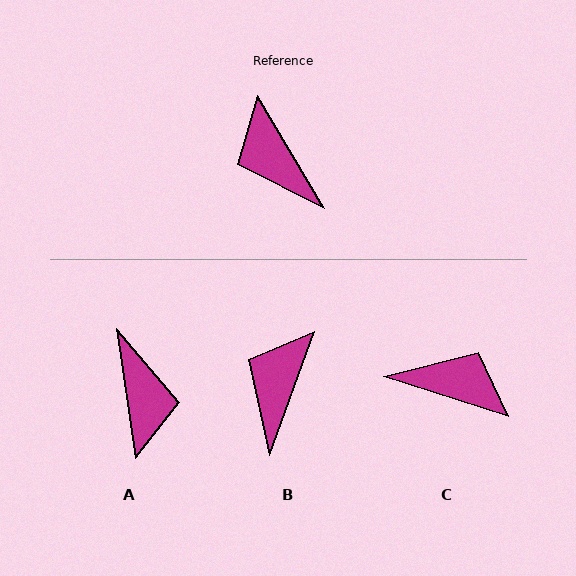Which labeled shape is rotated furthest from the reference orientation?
A, about 158 degrees away.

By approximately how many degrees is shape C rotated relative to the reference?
Approximately 138 degrees clockwise.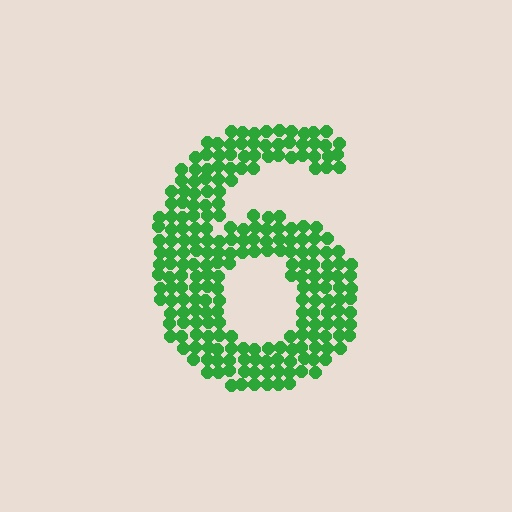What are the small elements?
The small elements are circles.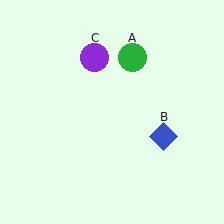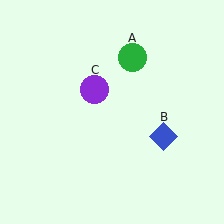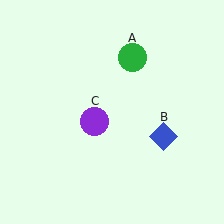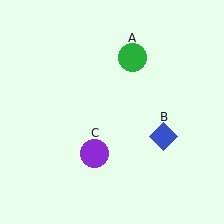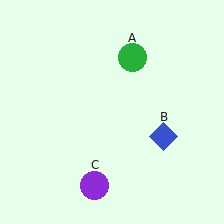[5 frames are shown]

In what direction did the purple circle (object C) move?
The purple circle (object C) moved down.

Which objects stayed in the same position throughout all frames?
Green circle (object A) and blue diamond (object B) remained stationary.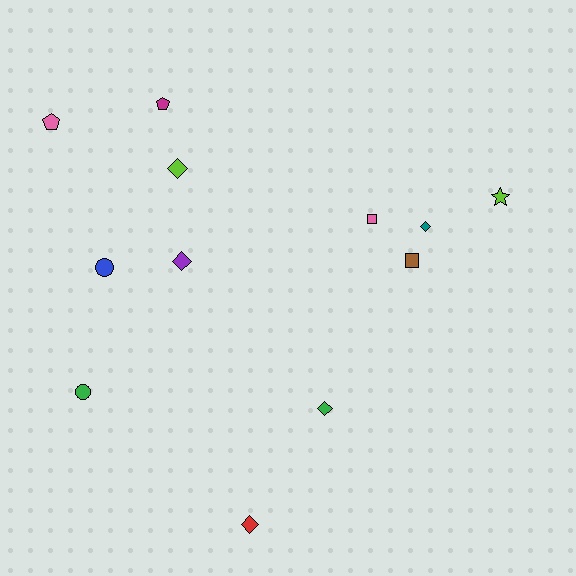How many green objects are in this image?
There are 2 green objects.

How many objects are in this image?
There are 12 objects.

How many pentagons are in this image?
There are 2 pentagons.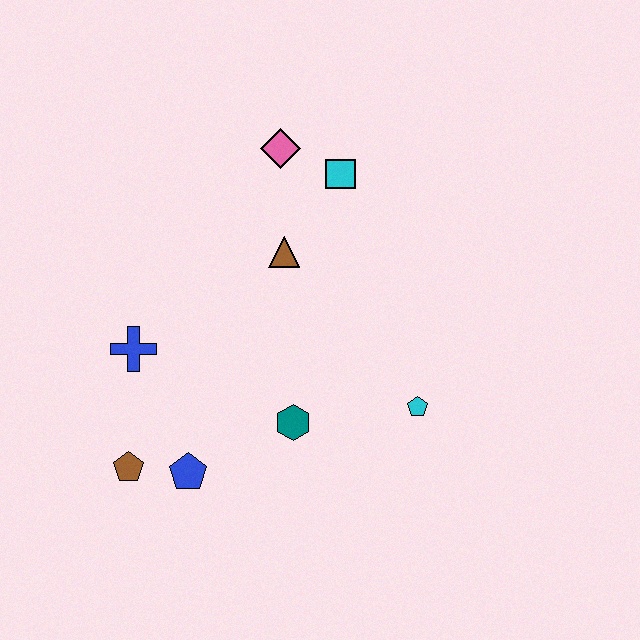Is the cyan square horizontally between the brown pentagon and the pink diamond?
No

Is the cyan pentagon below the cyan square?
Yes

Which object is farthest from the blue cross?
The cyan pentagon is farthest from the blue cross.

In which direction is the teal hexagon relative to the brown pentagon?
The teal hexagon is to the right of the brown pentagon.